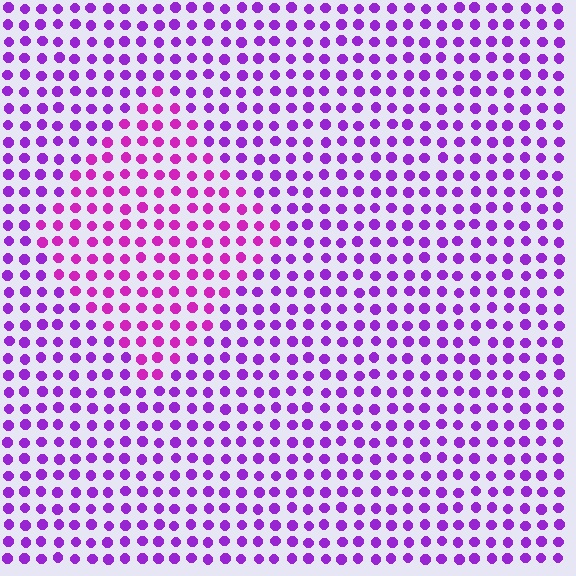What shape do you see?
I see a diamond.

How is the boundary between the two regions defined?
The boundary is defined purely by a slight shift in hue (about 27 degrees). Spacing, size, and orientation are identical on both sides.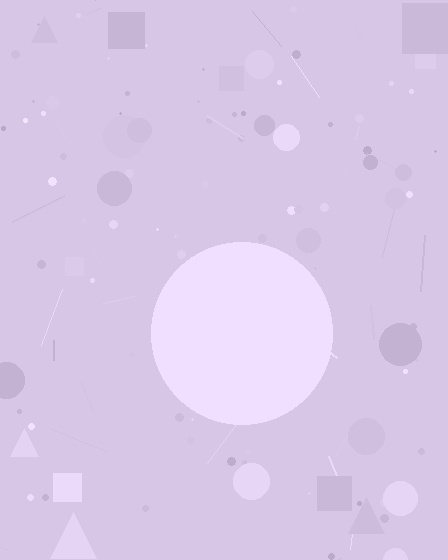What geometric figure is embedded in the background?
A circle is embedded in the background.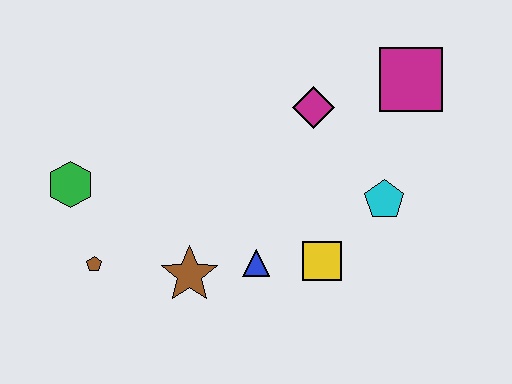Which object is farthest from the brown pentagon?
The magenta square is farthest from the brown pentagon.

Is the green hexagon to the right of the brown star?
No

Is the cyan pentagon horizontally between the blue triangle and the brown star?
No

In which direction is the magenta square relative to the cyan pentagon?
The magenta square is above the cyan pentagon.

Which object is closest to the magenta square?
The magenta diamond is closest to the magenta square.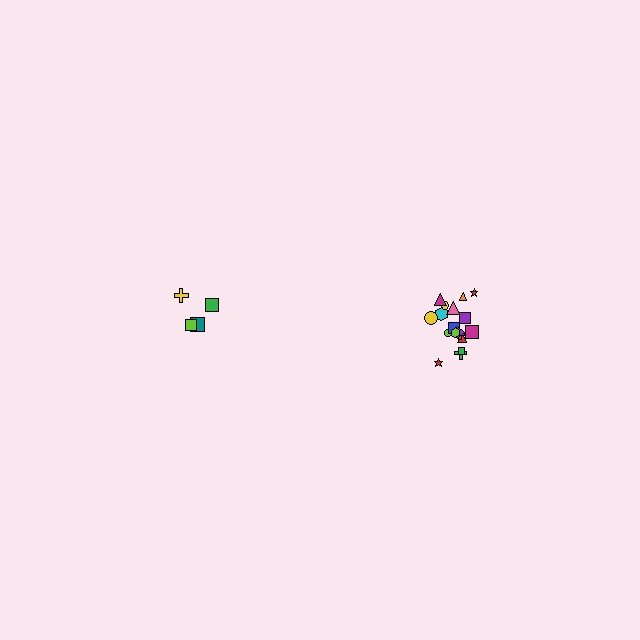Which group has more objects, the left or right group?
The right group.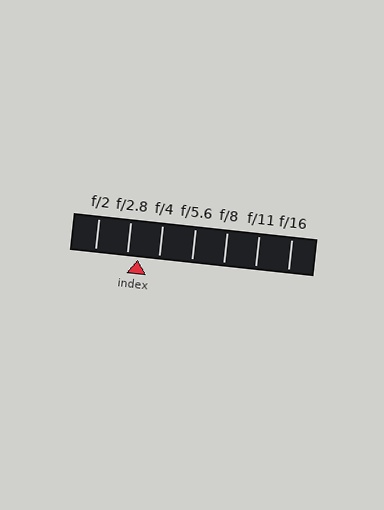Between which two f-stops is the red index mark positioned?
The index mark is between f/2.8 and f/4.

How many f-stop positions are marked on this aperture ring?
There are 7 f-stop positions marked.